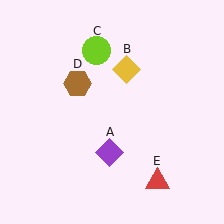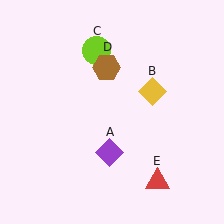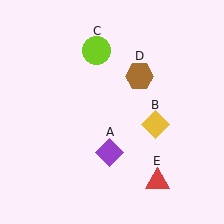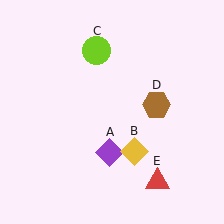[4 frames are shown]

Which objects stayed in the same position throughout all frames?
Purple diamond (object A) and lime circle (object C) and red triangle (object E) remained stationary.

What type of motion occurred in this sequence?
The yellow diamond (object B), brown hexagon (object D) rotated clockwise around the center of the scene.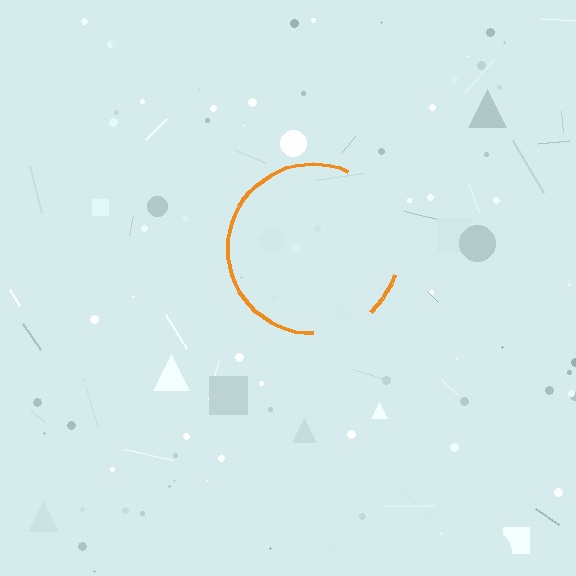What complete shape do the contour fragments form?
The contour fragments form a circle.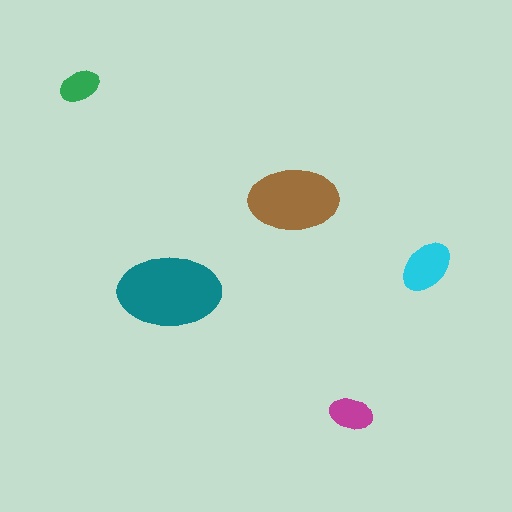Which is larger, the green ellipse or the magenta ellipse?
The magenta one.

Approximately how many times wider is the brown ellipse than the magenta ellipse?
About 2 times wider.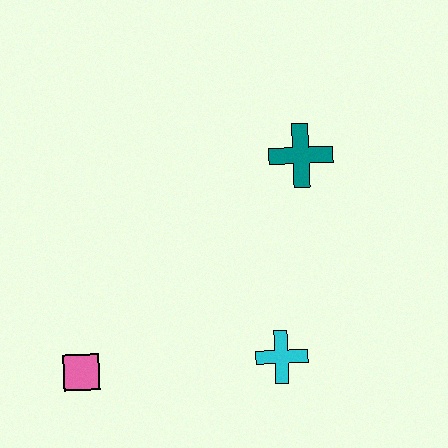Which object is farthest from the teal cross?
The pink square is farthest from the teal cross.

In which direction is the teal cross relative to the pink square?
The teal cross is to the right of the pink square.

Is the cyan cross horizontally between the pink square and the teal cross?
Yes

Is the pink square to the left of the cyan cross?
Yes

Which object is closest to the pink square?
The cyan cross is closest to the pink square.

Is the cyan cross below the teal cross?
Yes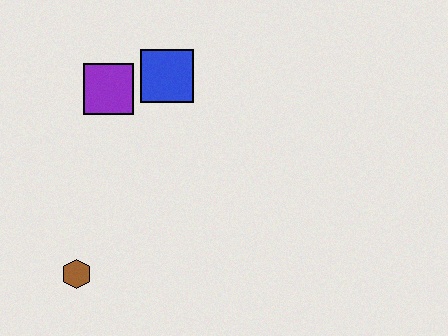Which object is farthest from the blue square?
The brown hexagon is farthest from the blue square.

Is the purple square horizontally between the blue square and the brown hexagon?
Yes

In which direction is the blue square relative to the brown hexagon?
The blue square is above the brown hexagon.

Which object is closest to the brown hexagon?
The purple square is closest to the brown hexagon.